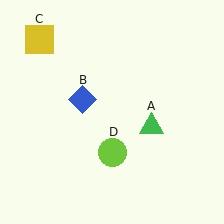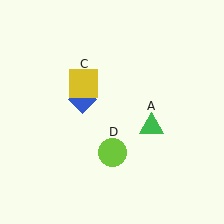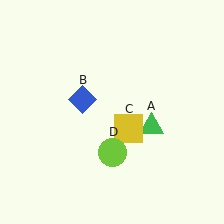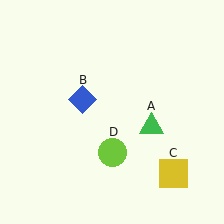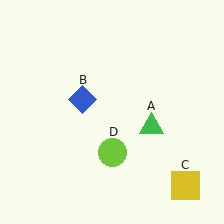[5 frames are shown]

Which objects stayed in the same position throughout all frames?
Green triangle (object A) and blue diamond (object B) and lime circle (object D) remained stationary.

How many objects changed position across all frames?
1 object changed position: yellow square (object C).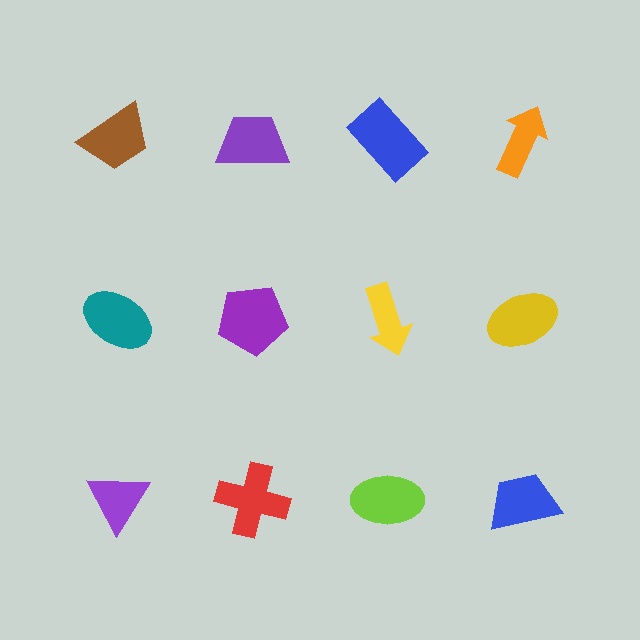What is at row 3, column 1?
A purple triangle.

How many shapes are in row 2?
4 shapes.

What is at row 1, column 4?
An orange arrow.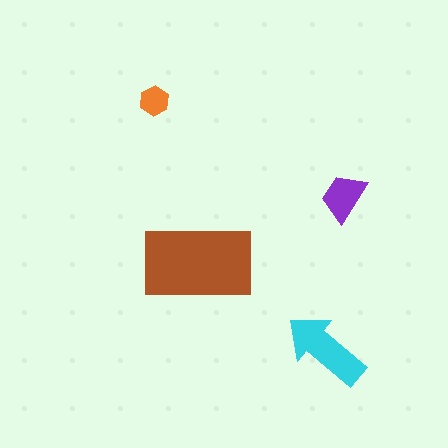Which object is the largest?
The brown rectangle.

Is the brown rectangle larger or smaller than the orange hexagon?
Larger.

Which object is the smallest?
The orange hexagon.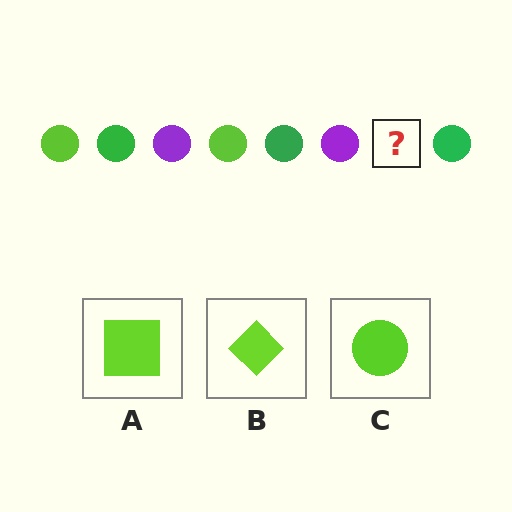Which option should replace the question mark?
Option C.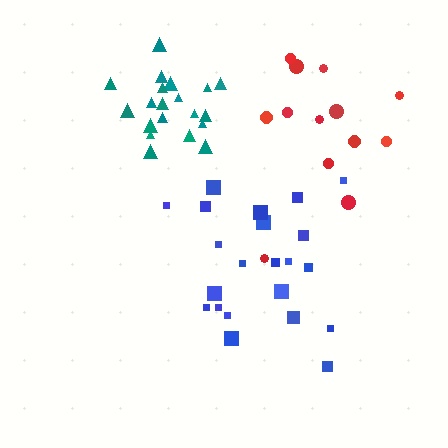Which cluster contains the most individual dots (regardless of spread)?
Blue (22).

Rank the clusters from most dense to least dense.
teal, blue, red.